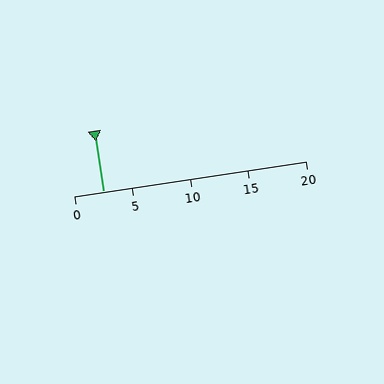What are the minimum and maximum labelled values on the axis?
The axis runs from 0 to 20.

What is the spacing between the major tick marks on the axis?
The major ticks are spaced 5 apart.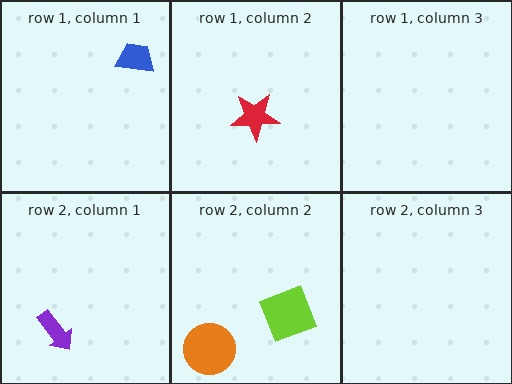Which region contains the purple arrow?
The row 2, column 1 region.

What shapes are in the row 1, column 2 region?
The red star.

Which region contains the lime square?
The row 2, column 2 region.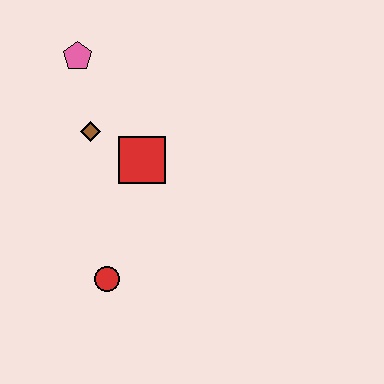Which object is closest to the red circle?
The red square is closest to the red circle.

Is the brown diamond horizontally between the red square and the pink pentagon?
Yes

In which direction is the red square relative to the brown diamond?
The red square is to the right of the brown diamond.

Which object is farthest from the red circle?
The pink pentagon is farthest from the red circle.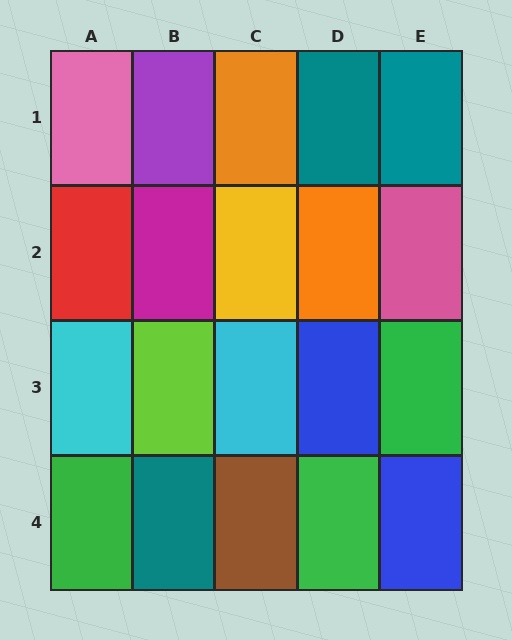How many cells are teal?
3 cells are teal.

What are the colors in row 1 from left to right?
Pink, purple, orange, teal, teal.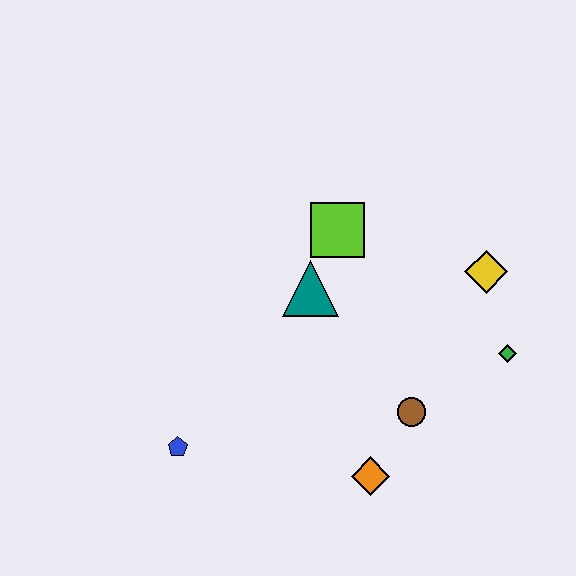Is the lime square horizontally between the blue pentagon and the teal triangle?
No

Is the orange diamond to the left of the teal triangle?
No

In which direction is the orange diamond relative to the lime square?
The orange diamond is below the lime square.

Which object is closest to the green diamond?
The yellow diamond is closest to the green diamond.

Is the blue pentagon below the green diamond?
Yes